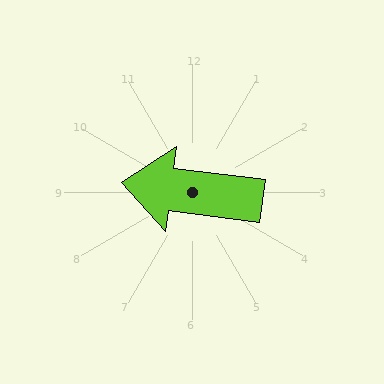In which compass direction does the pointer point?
West.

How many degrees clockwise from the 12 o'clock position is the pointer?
Approximately 277 degrees.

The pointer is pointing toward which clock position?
Roughly 9 o'clock.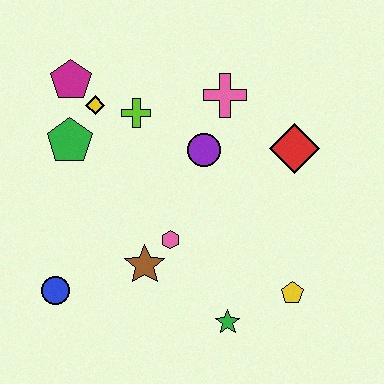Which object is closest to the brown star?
The pink hexagon is closest to the brown star.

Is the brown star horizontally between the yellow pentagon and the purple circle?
No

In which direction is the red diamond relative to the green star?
The red diamond is above the green star.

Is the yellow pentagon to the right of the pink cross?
Yes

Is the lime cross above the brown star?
Yes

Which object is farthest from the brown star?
The magenta pentagon is farthest from the brown star.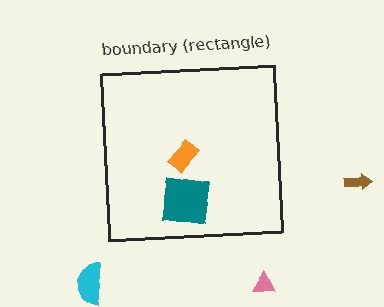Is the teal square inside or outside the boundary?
Inside.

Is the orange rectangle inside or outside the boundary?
Inside.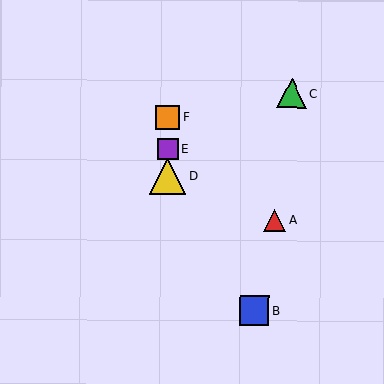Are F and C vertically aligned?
No, F is at x≈168 and C is at x≈292.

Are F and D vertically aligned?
Yes, both are at x≈168.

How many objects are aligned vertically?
3 objects (D, E, F) are aligned vertically.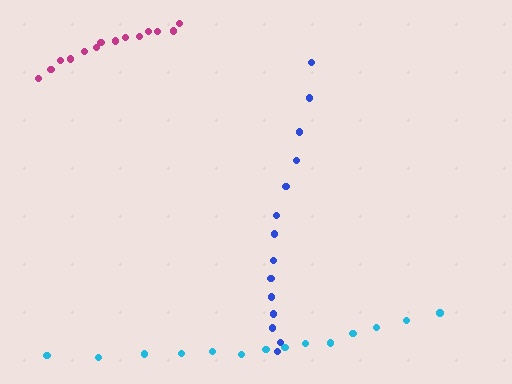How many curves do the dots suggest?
There are 3 distinct paths.